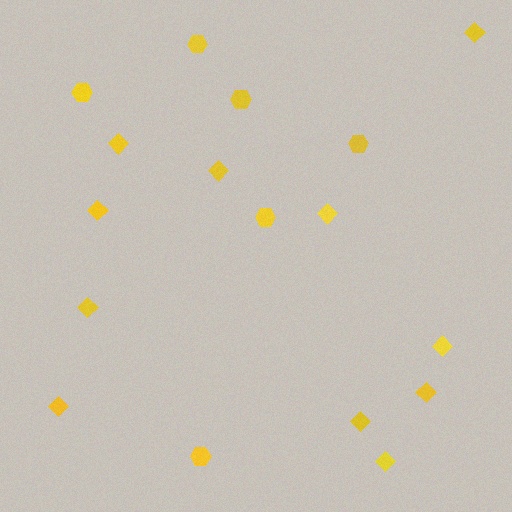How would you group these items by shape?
There are 2 groups: one group of diamonds (11) and one group of hexagons (6).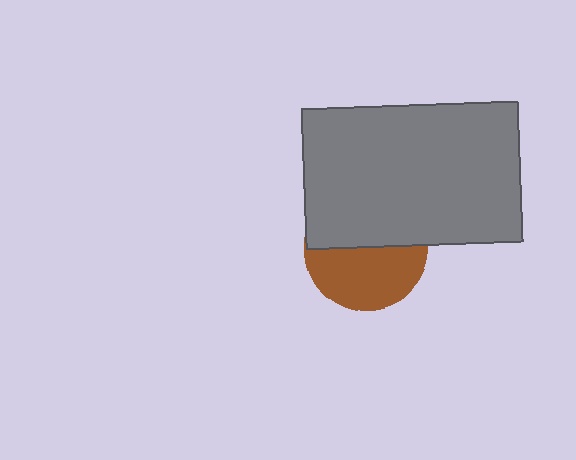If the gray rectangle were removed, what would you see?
You would see the complete brown circle.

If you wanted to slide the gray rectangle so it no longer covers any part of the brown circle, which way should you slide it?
Slide it up — that is the most direct way to separate the two shapes.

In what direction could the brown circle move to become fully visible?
The brown circle could move down. That would shift it out from behind the gray rectangle entirely.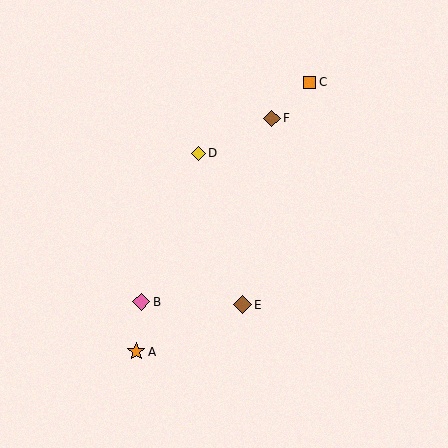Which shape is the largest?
The brown diamond (labeled E) is the largest.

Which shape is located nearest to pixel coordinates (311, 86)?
The orange square (labeled C) at (310, 82) is nearest to that location.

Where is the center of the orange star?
The center of the orange star is at (136, 352).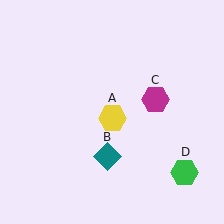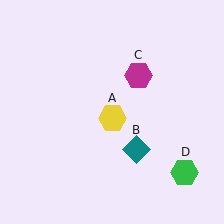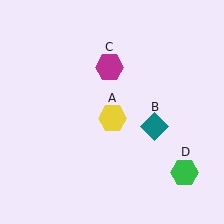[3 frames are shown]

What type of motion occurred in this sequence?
The teal diamond (object B), magenta hexagon (object C) rotated counterclockwise around the center of the scene.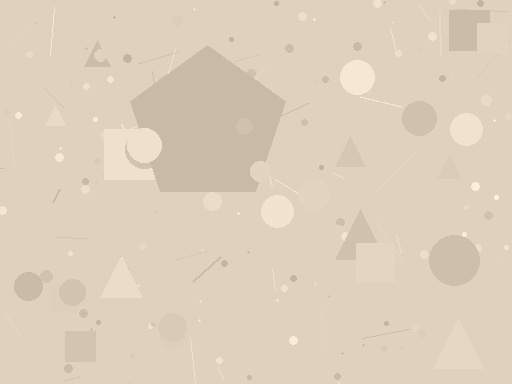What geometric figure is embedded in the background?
A pentagon is embedded in the background.